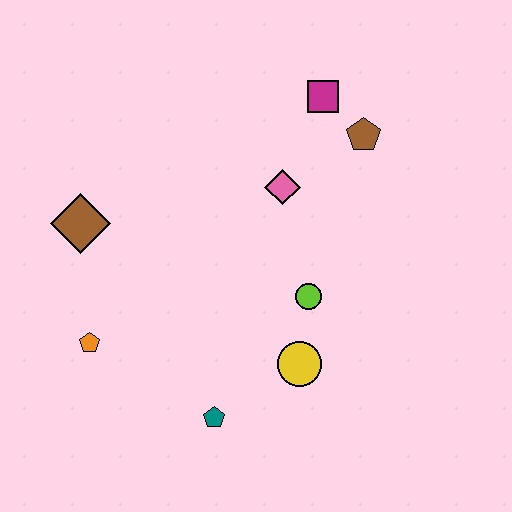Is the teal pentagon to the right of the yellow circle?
No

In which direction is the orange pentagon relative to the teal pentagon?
The orange pentagon is to the left of the teal pentagon.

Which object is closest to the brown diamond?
The orange pentagon is closest to the brown diamond.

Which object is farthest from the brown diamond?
The brown pentagon is farthest from the brown diamond.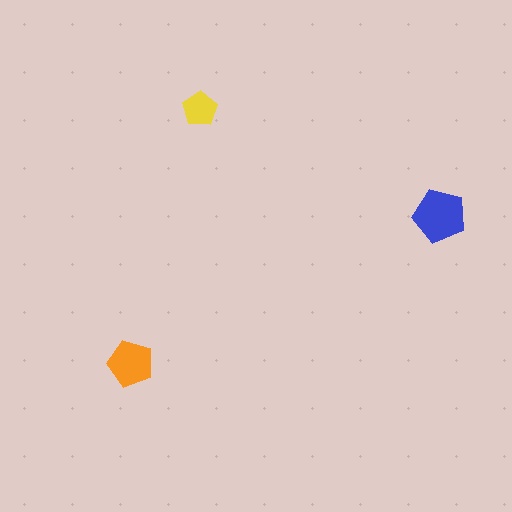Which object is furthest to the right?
The blue pentagon is rightmost.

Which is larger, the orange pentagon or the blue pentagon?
The blue one.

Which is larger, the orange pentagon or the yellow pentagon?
The orange one.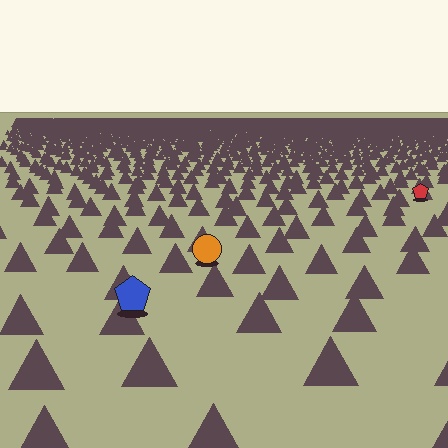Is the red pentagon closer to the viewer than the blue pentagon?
No. The blue pentagon is closer — you can tell from the texture gradient: the ground texture is coarser near it.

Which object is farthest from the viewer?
The red pentagon is farthest from the viewer. It appears smaller and the ground texture around it is denser.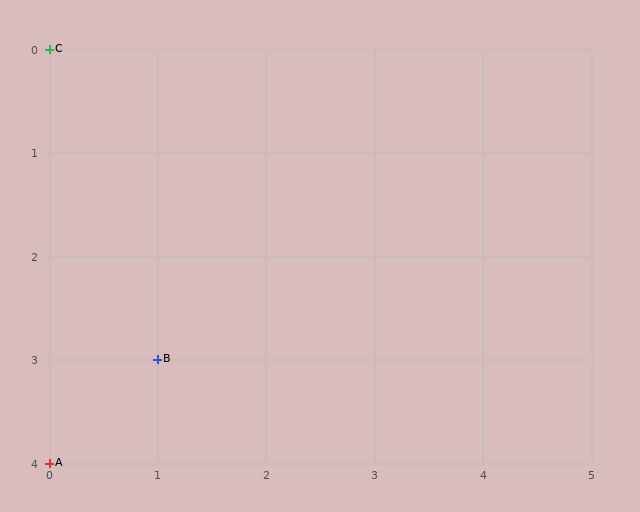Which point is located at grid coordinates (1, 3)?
Point B is at (1, 3).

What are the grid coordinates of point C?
Point C is at grid coordinates (0, 0).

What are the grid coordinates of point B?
Point B is at grid coordinates (1, 3).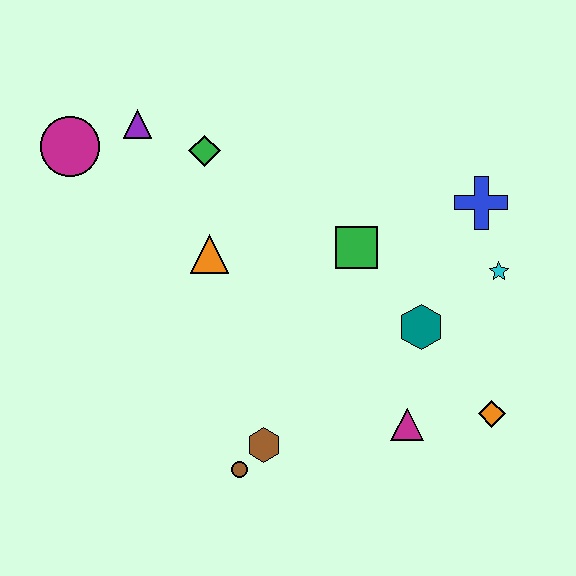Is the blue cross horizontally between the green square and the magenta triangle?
No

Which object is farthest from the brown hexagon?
The magenta circle is farthest from the brown hexagon.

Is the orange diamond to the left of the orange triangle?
No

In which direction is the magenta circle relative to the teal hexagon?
The magenta circle is to the left of the teal hexagon.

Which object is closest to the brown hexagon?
The brown circle is closest to the brown hexagon.